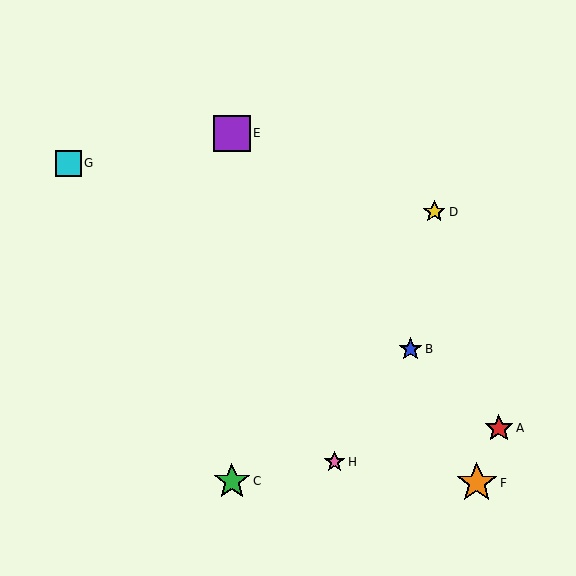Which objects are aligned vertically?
Objects C, E are aligned vertically.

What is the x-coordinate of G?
Object G is at x≈68.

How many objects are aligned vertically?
2 objects (C, E) are aligned vertically.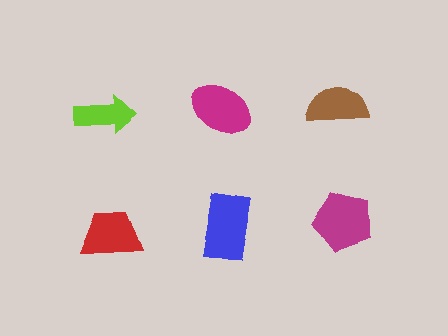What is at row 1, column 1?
A lime arrow.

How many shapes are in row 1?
3 shapes.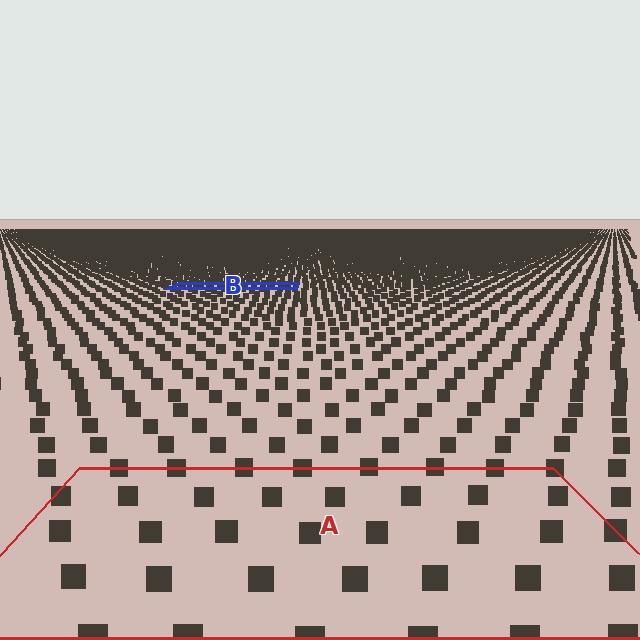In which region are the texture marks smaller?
The texture marks are smaller in region B, because it is farther away.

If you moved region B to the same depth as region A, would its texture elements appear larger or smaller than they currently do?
They would appear larger. At a closer depth, the same texture elements are projected at a bigger on-screen size.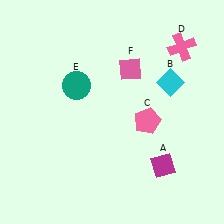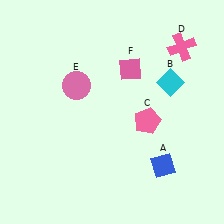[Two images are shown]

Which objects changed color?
A changed from magenta to blue. E changed from teal to pink.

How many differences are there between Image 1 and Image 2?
There are 2 differences between the two images.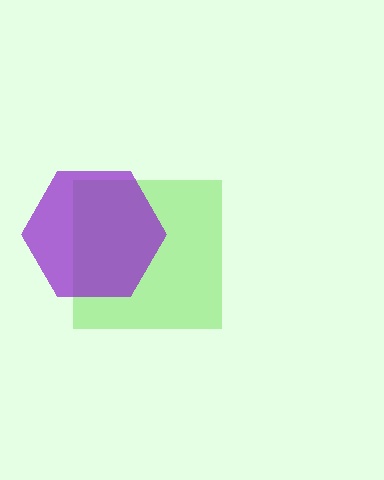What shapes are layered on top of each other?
The layered shapes are: a lime square, a purple hexagon.